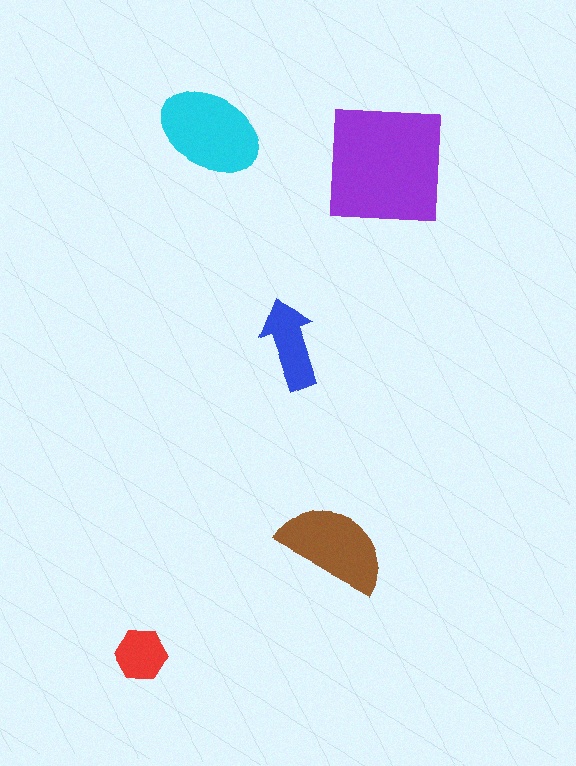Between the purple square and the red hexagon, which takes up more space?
The purple square.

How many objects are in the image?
There are 5 objects in the image.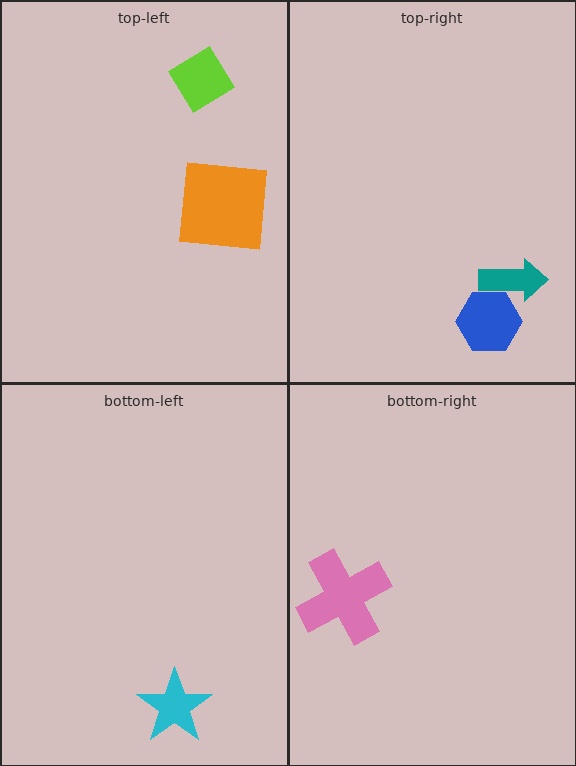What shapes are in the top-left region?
The orange square, the lime diamond.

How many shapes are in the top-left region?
2.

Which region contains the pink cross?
The bottom-right region.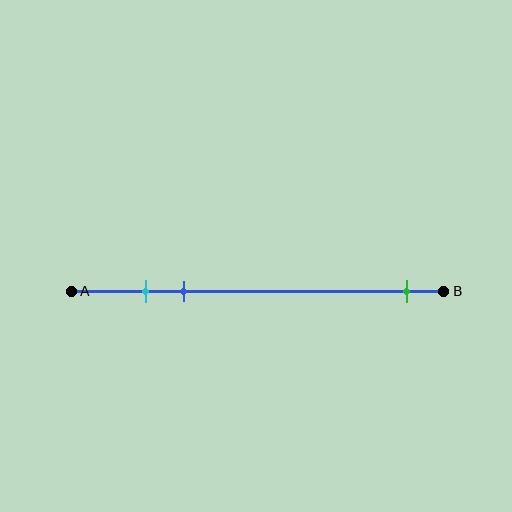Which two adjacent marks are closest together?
The cyan and blue marks are the closest adjacent pair.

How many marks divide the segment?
There are 3 marks dividing the segment.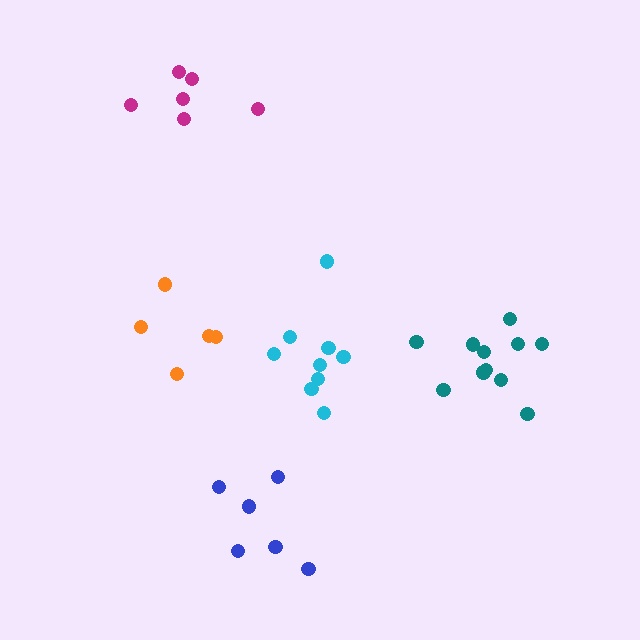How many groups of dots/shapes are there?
There are 5 groups.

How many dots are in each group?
Group 1: 9 dots, Group 2: 6 dots, Group 3: 11 dots, Group 4: 5 dots, Group 5: 6 dots (37 total).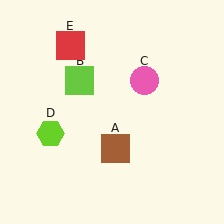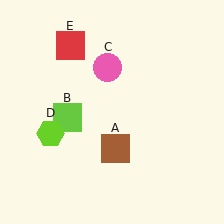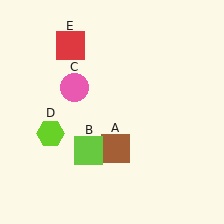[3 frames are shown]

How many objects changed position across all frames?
2 objects changed position: lime square (object B), pink circle (object C).